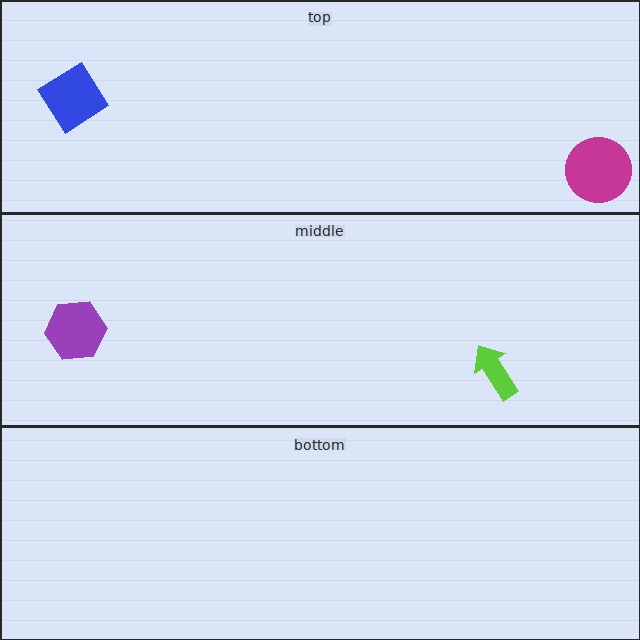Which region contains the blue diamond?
The top region.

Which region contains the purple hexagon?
The middle region.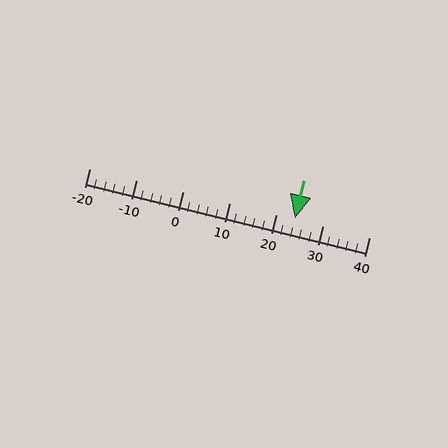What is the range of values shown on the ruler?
The ruler shows values from -20 to 40.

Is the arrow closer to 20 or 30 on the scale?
The arrow is closer to 20.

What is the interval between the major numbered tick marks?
The major tick marks are spaced 10 units apart.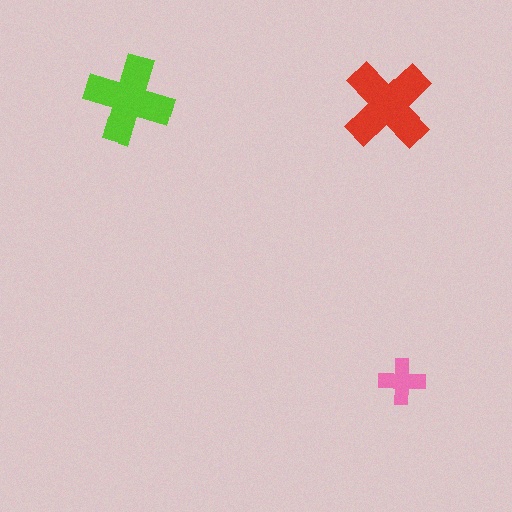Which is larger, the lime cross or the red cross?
The red one.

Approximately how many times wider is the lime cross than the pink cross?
About 2 times wider.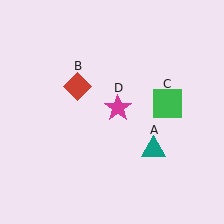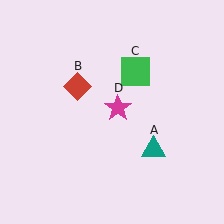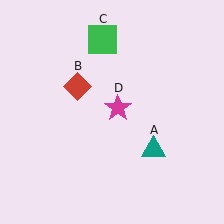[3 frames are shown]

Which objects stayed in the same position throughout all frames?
Teal triangle (object A) and red diamond (object B) and magenta star (object D) remained stationary.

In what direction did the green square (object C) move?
The green square (object C) moved up and to the left.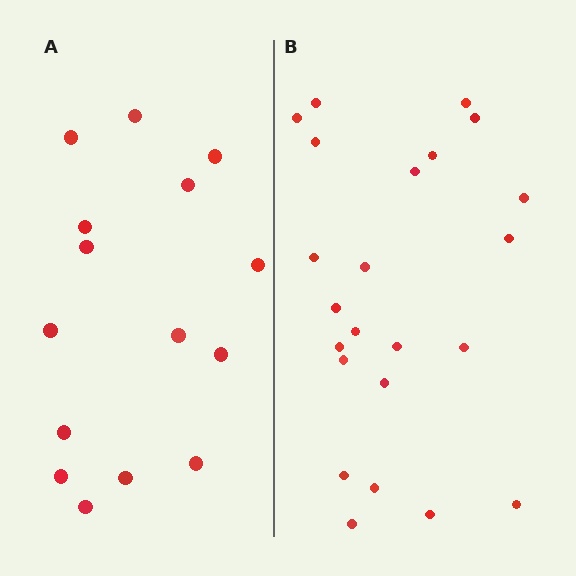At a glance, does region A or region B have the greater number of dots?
Region B (the right region) has more dots.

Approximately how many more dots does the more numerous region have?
Region B has roughly 8 or so more dots than region A.